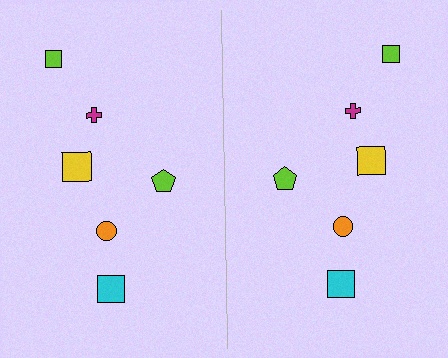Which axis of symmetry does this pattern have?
The pattern has a vertical axis of symmetry running through the center of the image.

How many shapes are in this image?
There are 12 shapes in this image.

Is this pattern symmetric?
Yes, this pattern has bilateral (reflection) symmetry.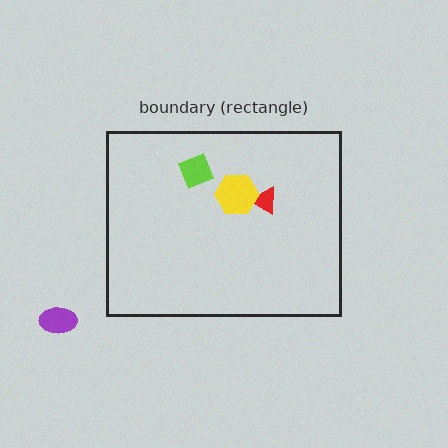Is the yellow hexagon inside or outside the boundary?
Inside.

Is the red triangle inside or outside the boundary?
Inside.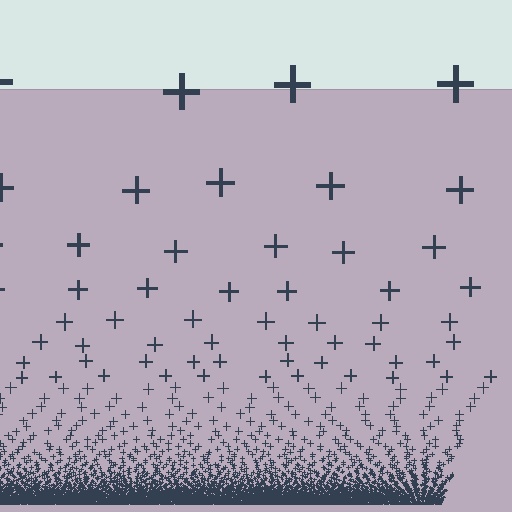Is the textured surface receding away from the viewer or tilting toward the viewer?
The surface appears to tilt toward the viewer. Texture elements get larger and sparser toward the top.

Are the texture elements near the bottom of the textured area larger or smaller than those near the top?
Smaller. The gradient is inverted — elements near the bottom are smaller and denser.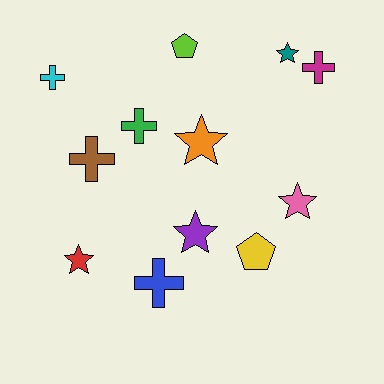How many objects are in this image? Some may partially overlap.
There are 12 objects.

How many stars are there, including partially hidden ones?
There are 5 stars.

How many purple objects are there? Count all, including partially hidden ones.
There is 1 purple object.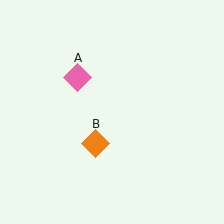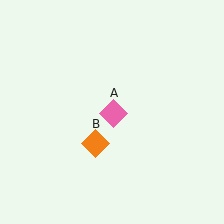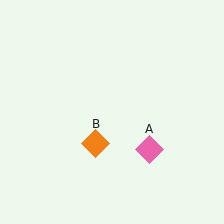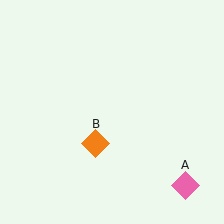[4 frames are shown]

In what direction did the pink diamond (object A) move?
The pink diamond (object A) moved down and to the right.